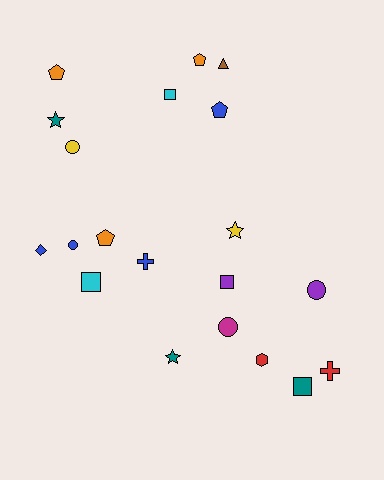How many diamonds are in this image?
There is 1 diamond.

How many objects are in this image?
There are 20 objects.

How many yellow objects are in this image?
There are 2 yellow objects.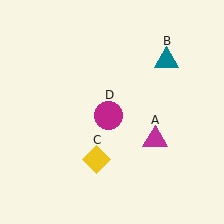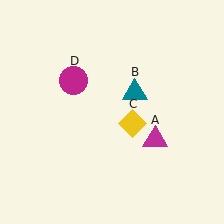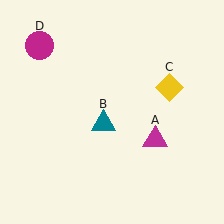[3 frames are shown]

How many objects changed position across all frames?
3 objects changed position: teal triangle (object B), yellow diamond (object C), magenta circle (object D).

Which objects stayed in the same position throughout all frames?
Magenta triangle (object A) remained stationary.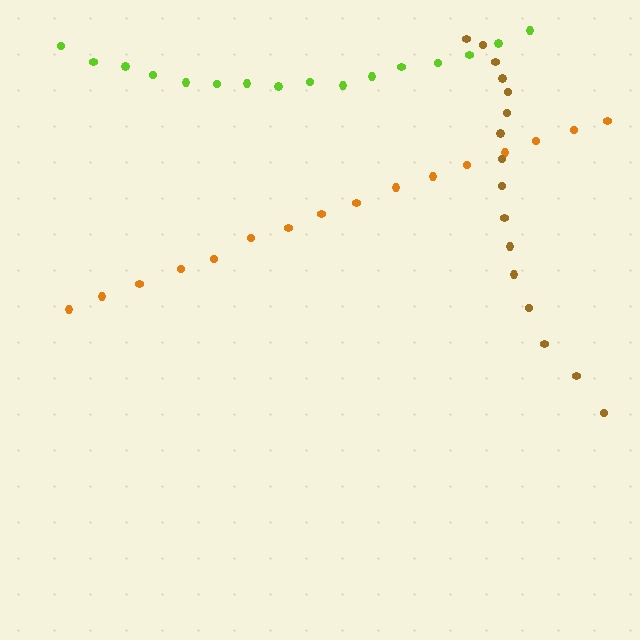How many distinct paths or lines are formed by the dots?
There are 3 distinct paths.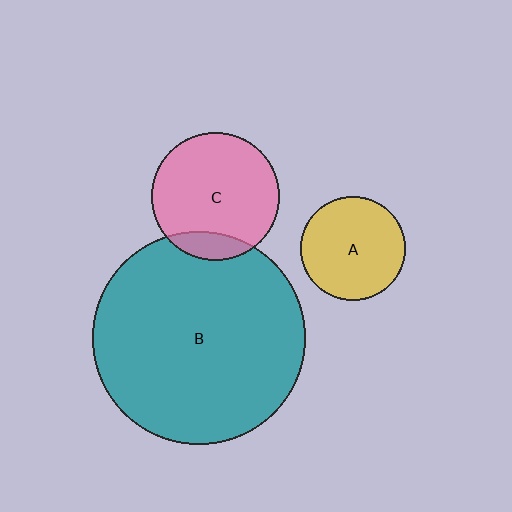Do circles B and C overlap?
Yes.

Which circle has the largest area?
Circle B (teal).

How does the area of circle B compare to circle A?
Approximately 4.2 times.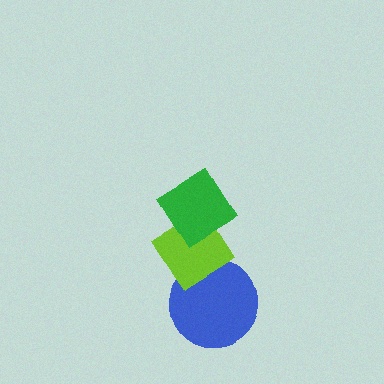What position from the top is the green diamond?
The green diamond is 1st from the top.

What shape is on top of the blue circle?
The lime diamond is on top of the blue circle.